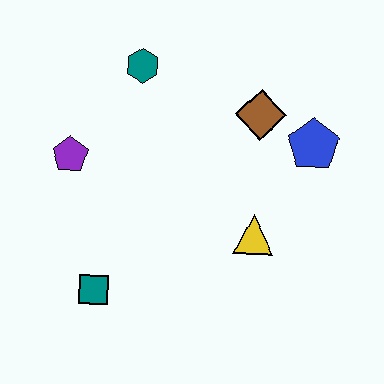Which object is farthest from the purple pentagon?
The blue pentagon is farthest from the purple pentagon.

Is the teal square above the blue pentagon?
No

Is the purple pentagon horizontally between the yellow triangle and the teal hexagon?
No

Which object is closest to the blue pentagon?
The brown diamond is closest to the blue pentagon.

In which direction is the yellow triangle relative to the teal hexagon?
The yellow triangle is below the teal hexagon.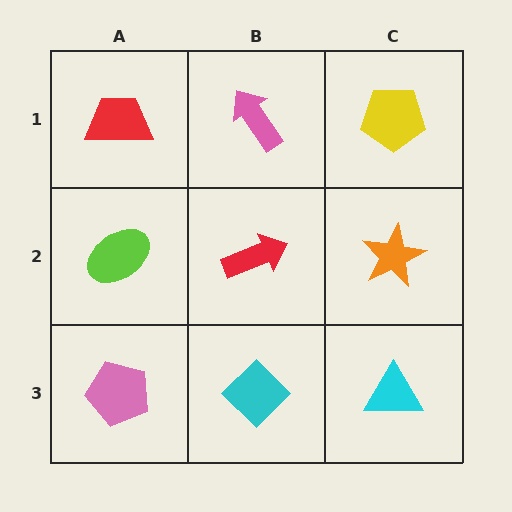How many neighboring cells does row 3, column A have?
2.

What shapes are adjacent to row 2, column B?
A pink arrow (row 1, column B), a cyan diamond (row 3, column B), a lime ellipse (row 2, column A), an orange star (row 2, column C).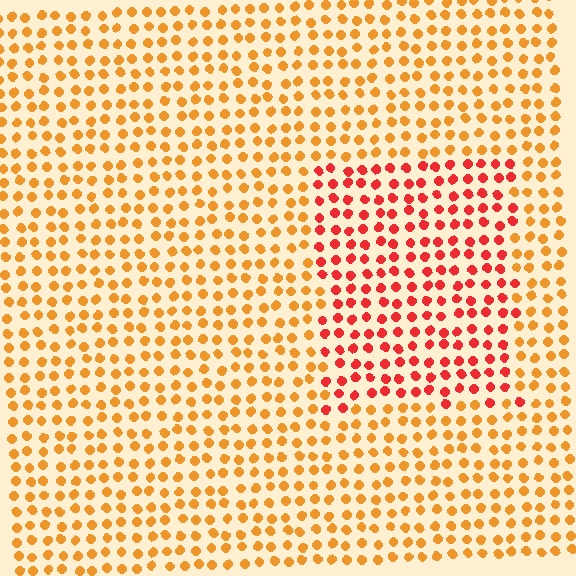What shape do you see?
I see a rectangle.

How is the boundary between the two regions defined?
The boundary is defined purely by a slight shift in hue (about 36 degrees). Spacing, size, and orientation are identical on both sides.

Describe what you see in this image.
The image is filled with small orange elements in a uniform arrangement. A rectangle-shaped region is visible where the elements are tinted to a slightly different hue, forming a subtle color boundary.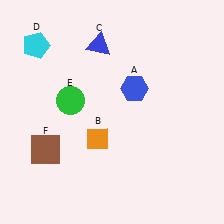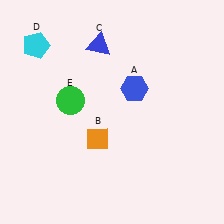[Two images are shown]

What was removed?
The brown square (F) was removed in Image 2.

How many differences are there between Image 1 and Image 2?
There is 1 difference between the two images.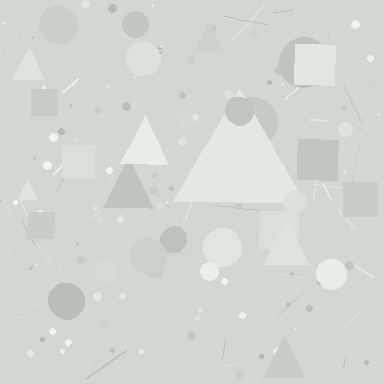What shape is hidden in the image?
A triangle is hidden in the image.